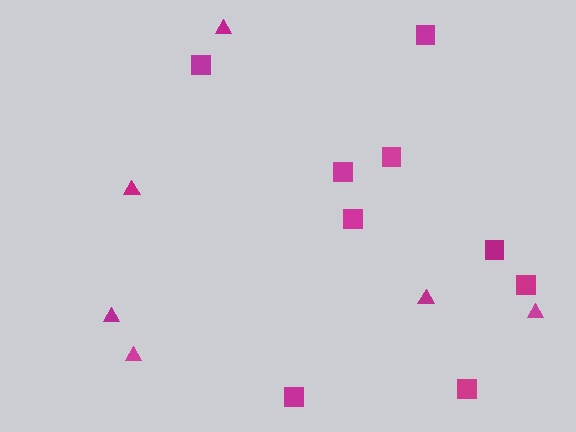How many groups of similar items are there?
There are 2 groups: one group of squares (9) and one group of triangles (6).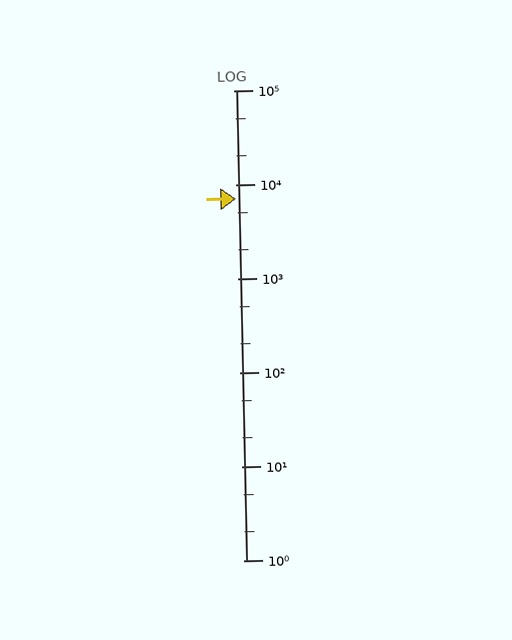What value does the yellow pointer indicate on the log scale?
The pointer indicates approximately 7000.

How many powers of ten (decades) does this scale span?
The scale spans 5 decades, from 1 to 100000.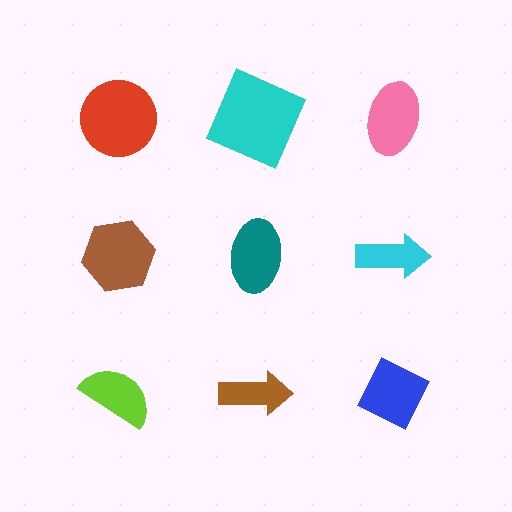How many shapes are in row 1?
3 shapes.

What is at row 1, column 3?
A pink ellipse.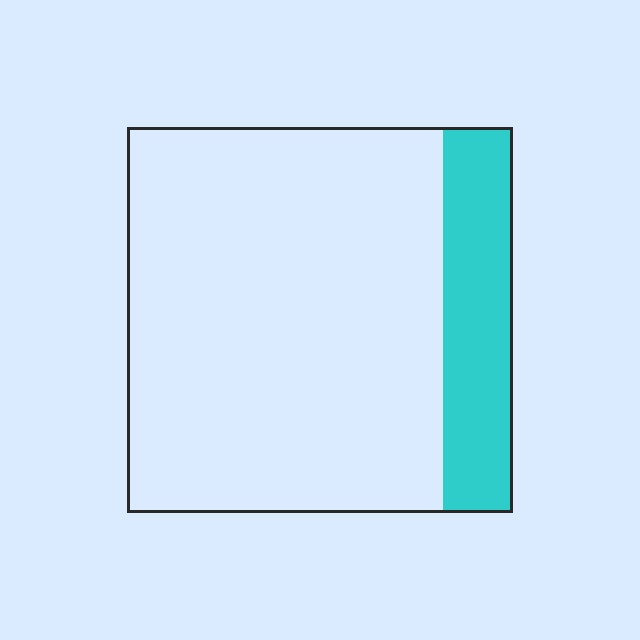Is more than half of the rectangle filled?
No.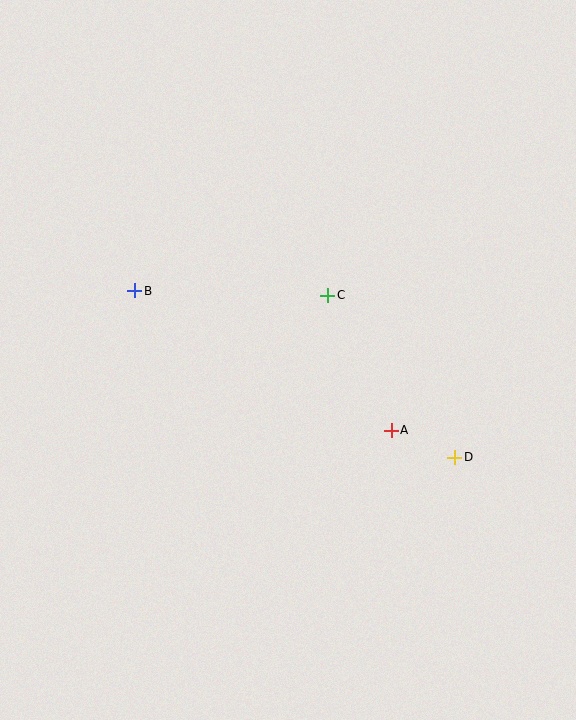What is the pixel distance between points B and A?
The distance between B and A is 292 pixels.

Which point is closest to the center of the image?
Point C at (328, 295) is closest to the center.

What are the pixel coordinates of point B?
Point B is at (135, 291).